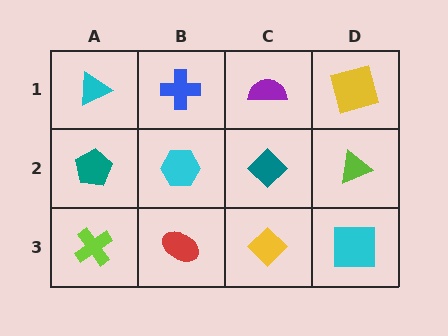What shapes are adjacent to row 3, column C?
A teal diamond (row 2, column C), a red ellipse (row 3, column B), a cyan square (row 3, column D).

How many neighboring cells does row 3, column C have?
3.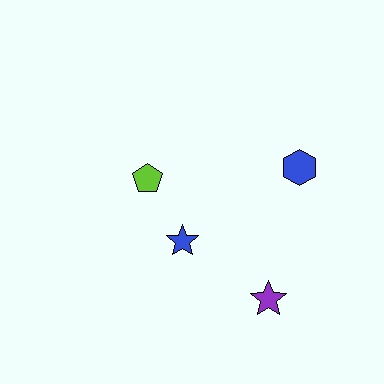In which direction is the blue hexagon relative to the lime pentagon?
The blue hexagon is to the right of the lime pentagon.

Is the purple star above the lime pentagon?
No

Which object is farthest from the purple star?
The lime pentagon is farthest from the purple star.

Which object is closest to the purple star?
The blue star is closest to the purple star.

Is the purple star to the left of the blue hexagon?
Yes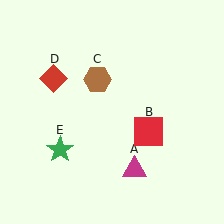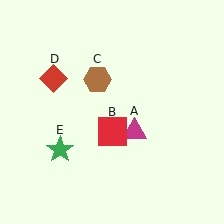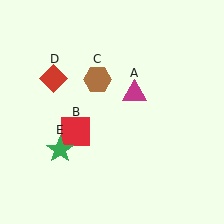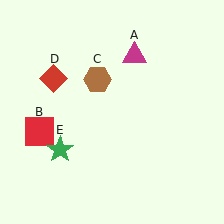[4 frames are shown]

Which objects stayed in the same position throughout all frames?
Brown hexagon (object C) and red diamond (object D) and green star (object E) remained stationary.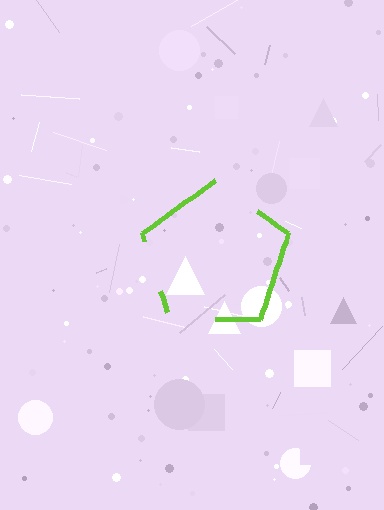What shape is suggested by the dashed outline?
The dashed outline suggests a pentagon.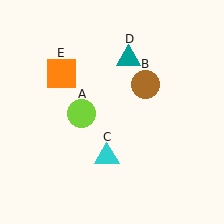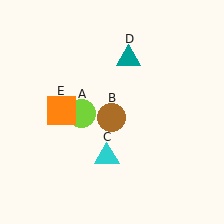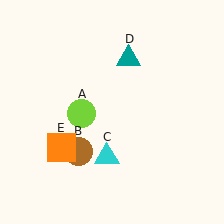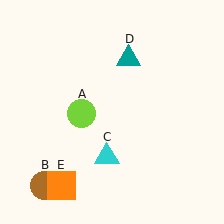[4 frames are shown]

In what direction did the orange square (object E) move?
The orange square (object E) moved down.